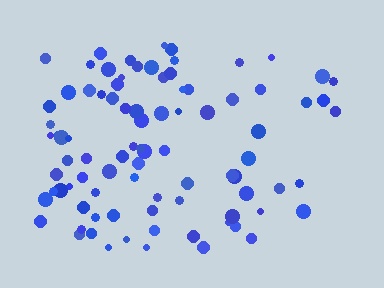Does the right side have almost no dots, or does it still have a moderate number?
Still a moderate number, just noticeably fewer than the left.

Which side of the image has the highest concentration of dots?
The left.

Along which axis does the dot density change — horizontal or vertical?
Horizontal.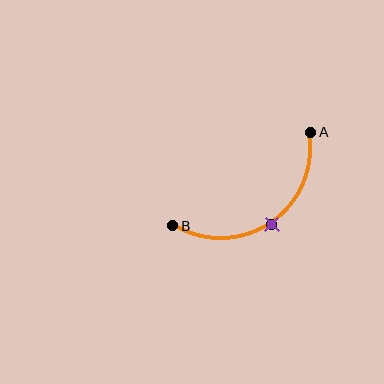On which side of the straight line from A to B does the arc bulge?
The arc bulges below and to the right of the straight line connecting A and B.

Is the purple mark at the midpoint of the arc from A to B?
Yes. The purple mark lies on the arc at equal arc-length from both A and B — it is the arc midpoint.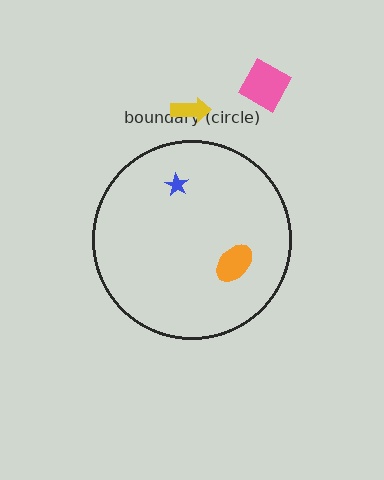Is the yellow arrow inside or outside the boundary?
Outside.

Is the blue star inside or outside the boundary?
Inside.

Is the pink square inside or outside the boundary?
Outside.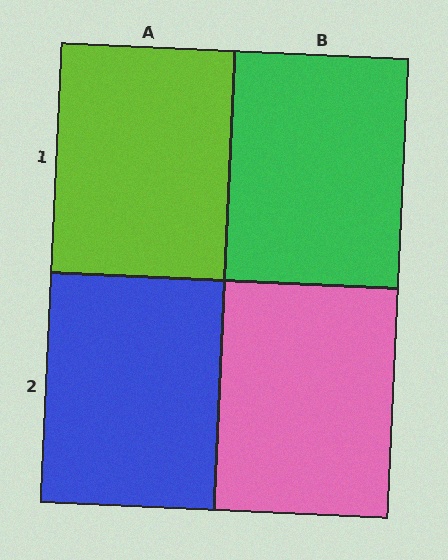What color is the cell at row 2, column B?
Pink.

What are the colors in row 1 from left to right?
Lime, green.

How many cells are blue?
1 cell is blue.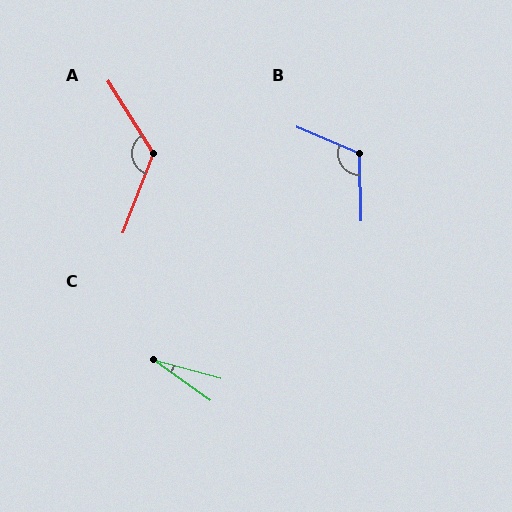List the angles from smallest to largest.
C (21°), B (114°), A (127°).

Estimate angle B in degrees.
Approximately 114 degrees.